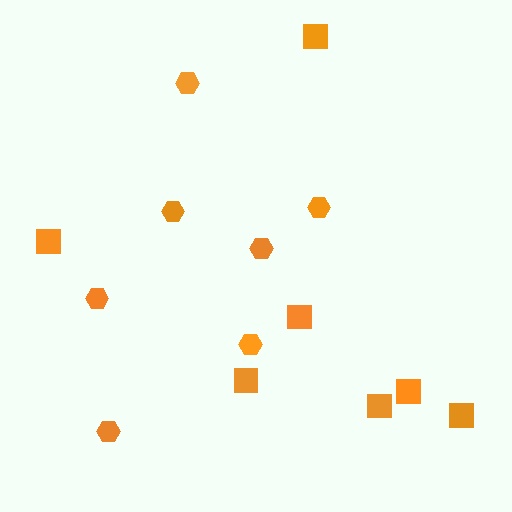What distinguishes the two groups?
There are 2 groups: one group of hexagons (7) and one group of squares (7).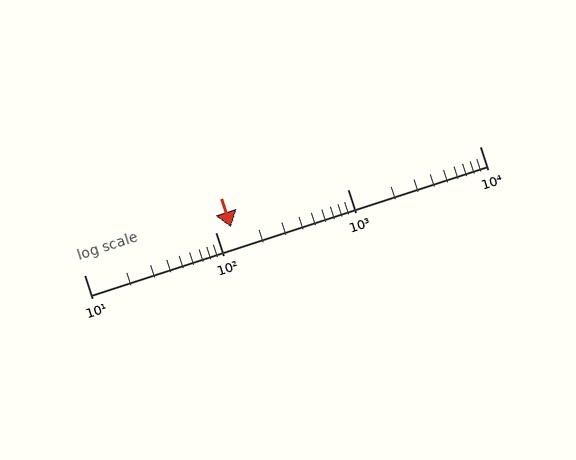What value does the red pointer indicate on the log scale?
The pointer indicates approximately 130.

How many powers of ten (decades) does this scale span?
The scale spans 3 decades, from 10 to 10000.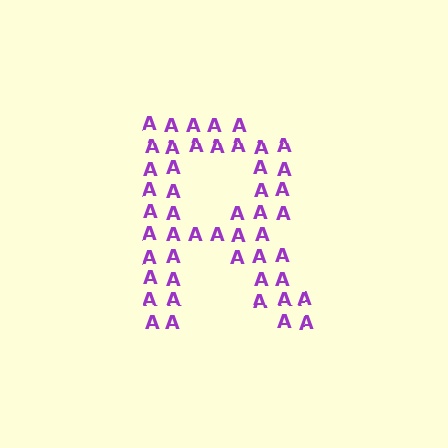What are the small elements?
The small elements are letter A's.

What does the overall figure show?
The overall figure shows the letter R.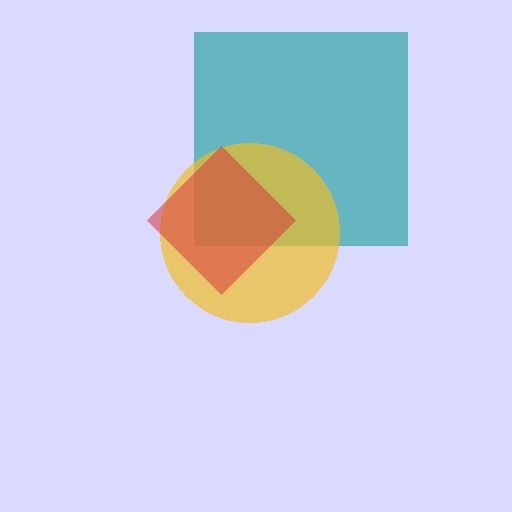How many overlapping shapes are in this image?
There are 3 overlapping shapes in the image.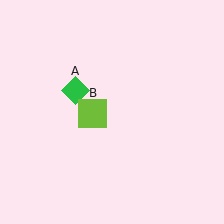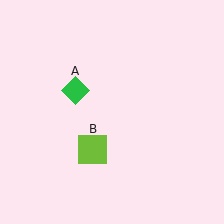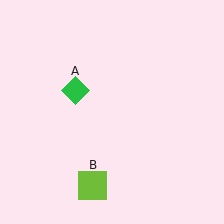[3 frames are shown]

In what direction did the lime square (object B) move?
The lime square (object B) moved down.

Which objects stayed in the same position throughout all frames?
Green diamond (object A) remained stationary.